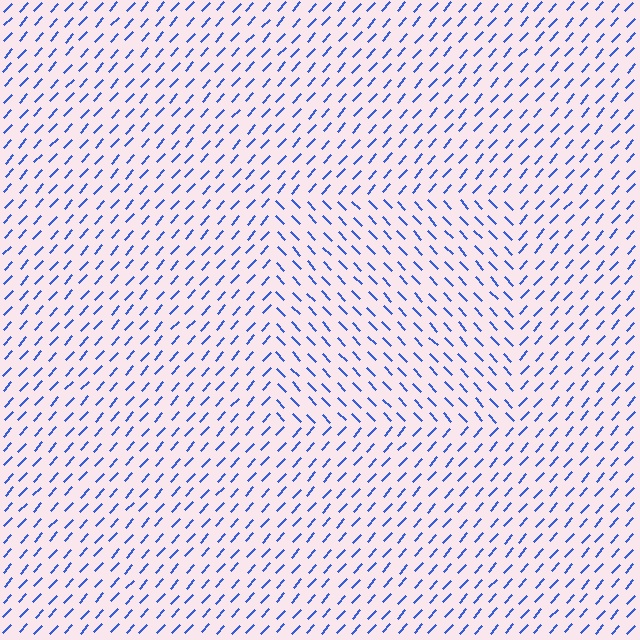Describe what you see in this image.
The image is filled with small blue line segments. A rectangle region in the image has lines oriented differently from the surrounding lines, creating a visible texture boundary.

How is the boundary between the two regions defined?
The boundary is defined purely by a change in line orientation (approximately 86 degrees difference). All lines are the same color and thickness.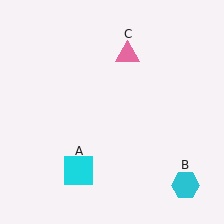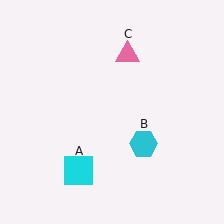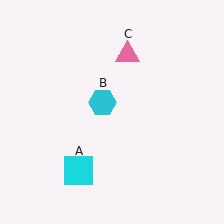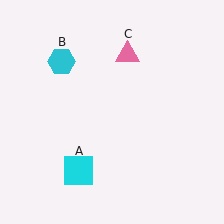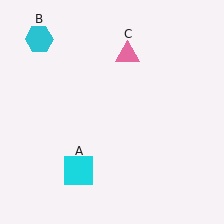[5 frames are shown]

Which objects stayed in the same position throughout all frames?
Cyan square (object A) and pink triangle (object C) remained stationary.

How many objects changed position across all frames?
1 object changed position: cyan hexagon (object B).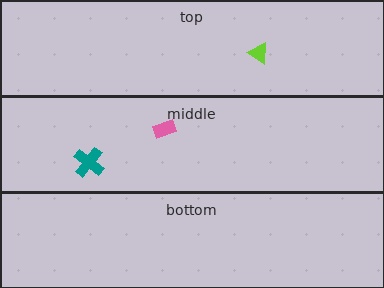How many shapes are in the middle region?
2.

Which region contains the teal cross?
The middle region.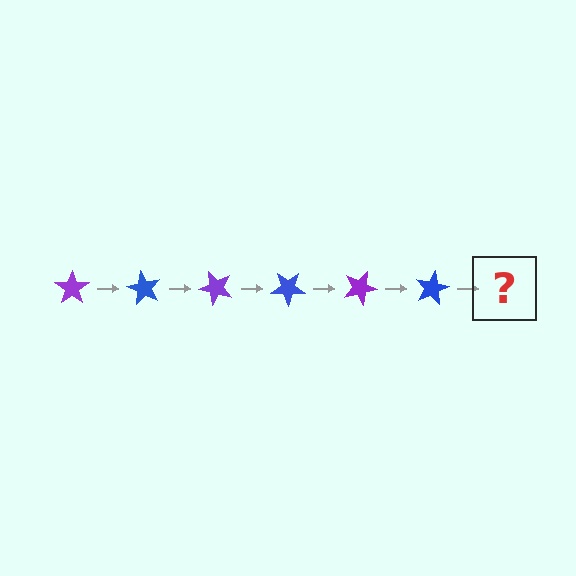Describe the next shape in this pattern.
It should be a purple star, rotated 360 degrees from the start.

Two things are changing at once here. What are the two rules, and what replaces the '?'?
The two rules are that it rotates 60 degrees each step and the color cycles through purple and blue. The '?' should be a purple star, rotated 360 degrees from the start.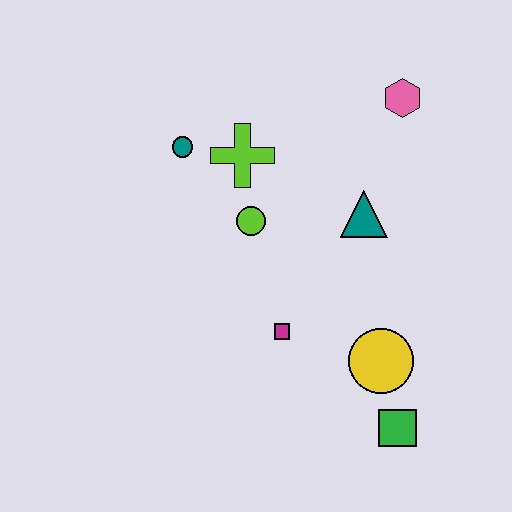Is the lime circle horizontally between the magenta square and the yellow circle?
No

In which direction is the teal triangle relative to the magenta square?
The teal triangle is above the magenta square.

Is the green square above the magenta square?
No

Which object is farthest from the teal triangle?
The green square is farthest from the teal triangle.